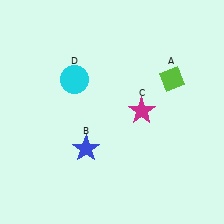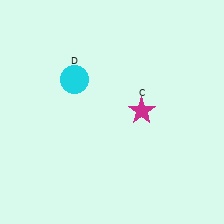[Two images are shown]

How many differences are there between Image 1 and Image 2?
There are 2 differences between the two images.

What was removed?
The blue star (B), the lime diamond (A) were removed in Image 2.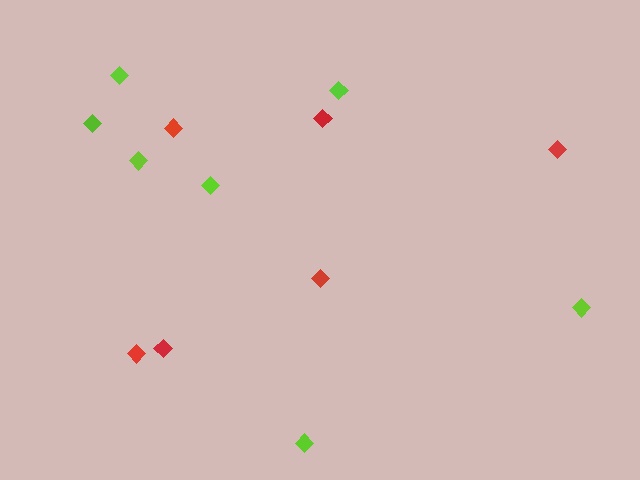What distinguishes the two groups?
There are 2 groups: one group of lime diamonds (7) and one group of red diamonds (6).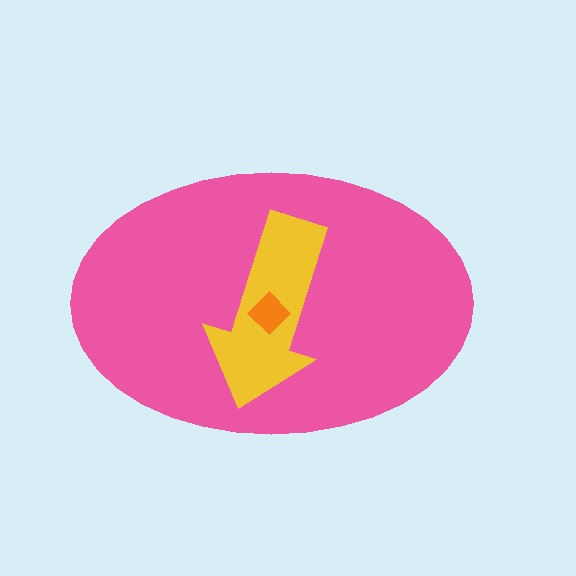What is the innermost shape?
The orange diamond.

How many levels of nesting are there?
3.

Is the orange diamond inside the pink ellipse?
Yes.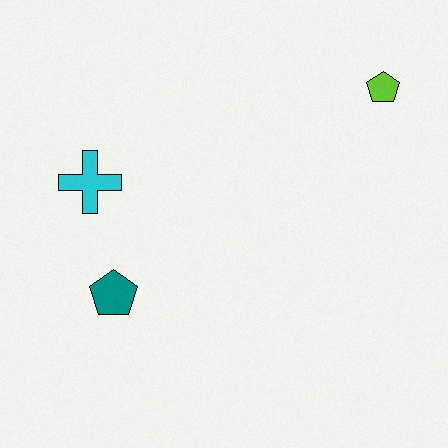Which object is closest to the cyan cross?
The teal pentagon is closest to the cyan cross.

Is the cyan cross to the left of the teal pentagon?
Yes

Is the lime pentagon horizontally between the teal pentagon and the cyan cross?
No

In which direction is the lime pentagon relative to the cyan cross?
The lime pentagon is to the right of the cyan cross.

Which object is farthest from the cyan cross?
The lime pentagon is farthest from the cyan cross.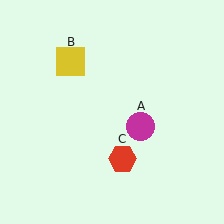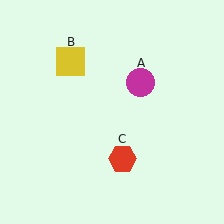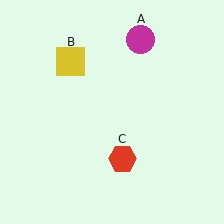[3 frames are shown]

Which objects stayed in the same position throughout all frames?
Yellow square (object B) and red hexagon (object C) remained stationary.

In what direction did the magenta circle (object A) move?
The magenta circle (object A) moved up.